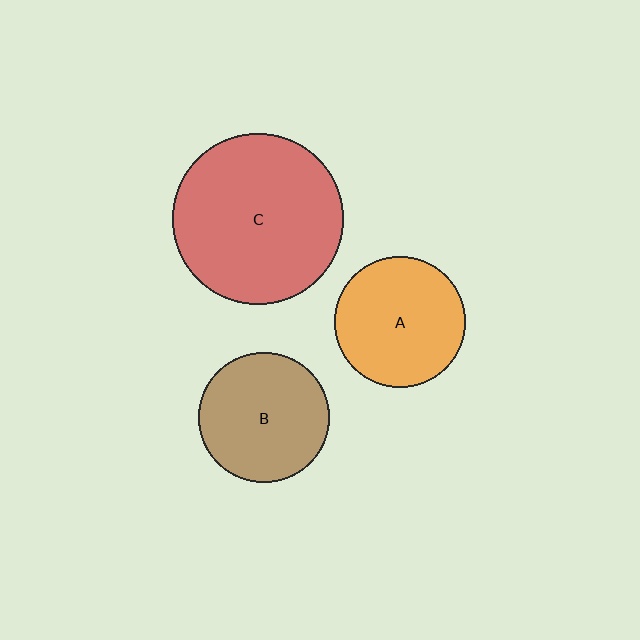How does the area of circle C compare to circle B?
Approximately 1.7 times.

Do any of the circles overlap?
No, none of the circles overlap.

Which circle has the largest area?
Circle C (red).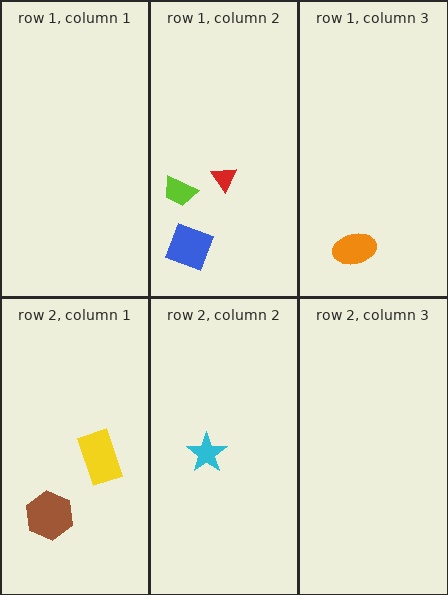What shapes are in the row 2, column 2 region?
The cyan star.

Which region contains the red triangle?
The row 1, column 2 region.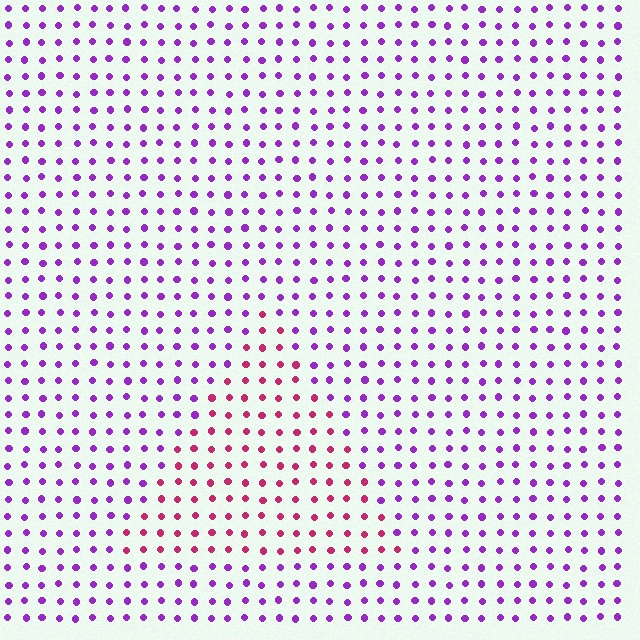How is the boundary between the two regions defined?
The boundary is defined purely by a slight shift in hue (about 50 degrees). Spacing, size, and orientation are identical on both sides.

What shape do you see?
I see a triangle.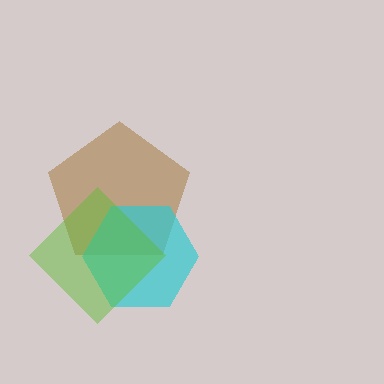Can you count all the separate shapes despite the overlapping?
Yes, there are 3 separate shapes.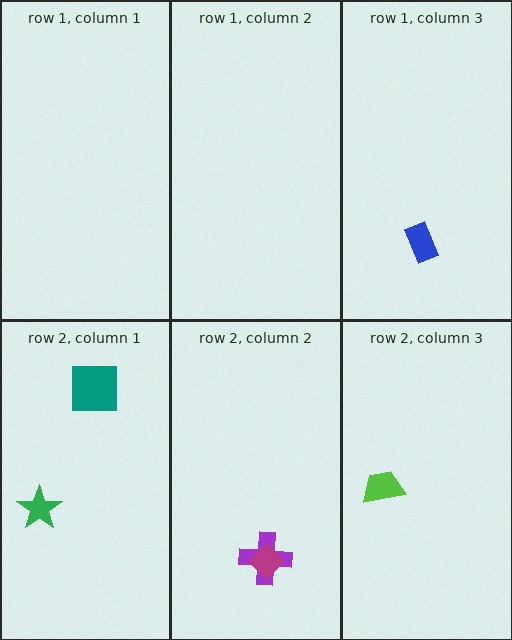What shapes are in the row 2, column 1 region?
The green star, the teal square.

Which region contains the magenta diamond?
The row 2, column 2 region.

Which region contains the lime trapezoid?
The row 2, column 3 region.